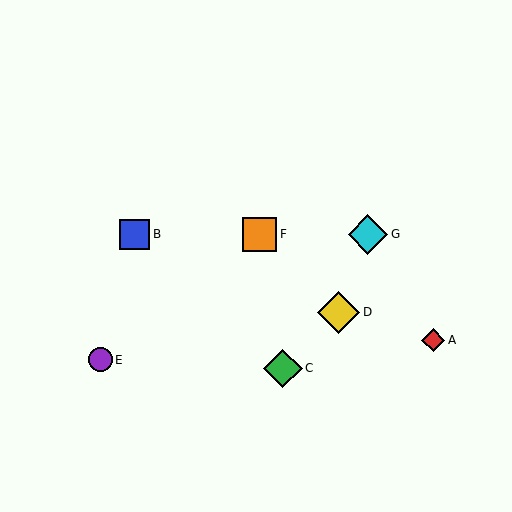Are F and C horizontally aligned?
No, F is at y≈234 and C is at y≈368.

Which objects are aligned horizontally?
Objects B, F, G are aligned horizontally.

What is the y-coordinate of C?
Object C is at y≈368.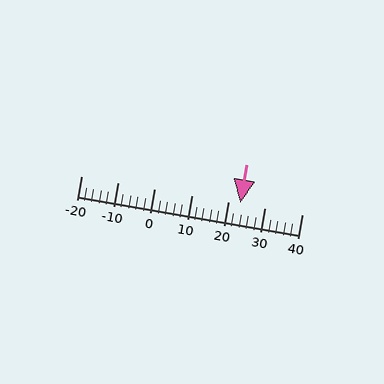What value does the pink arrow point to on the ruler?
The pink arrow points to approximately 23.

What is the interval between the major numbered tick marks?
The major tick marks are spaced 10 units apart.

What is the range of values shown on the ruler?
The ruler shows values from -20 to 40.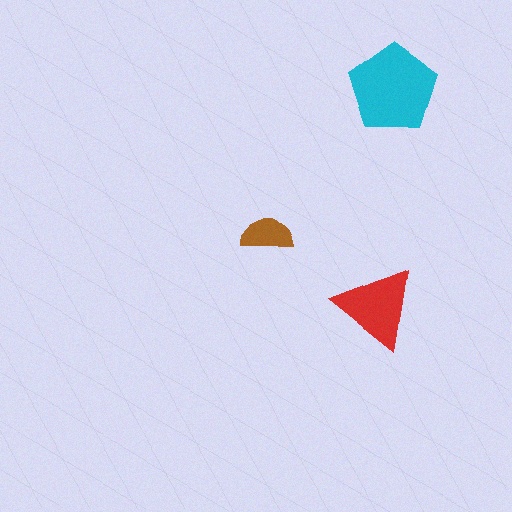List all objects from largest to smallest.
The cyan pentagon, the red triangle, the brown semicircle.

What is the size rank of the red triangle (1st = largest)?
2nd.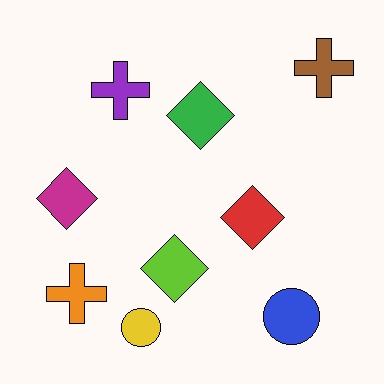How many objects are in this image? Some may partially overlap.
There are 9 objects.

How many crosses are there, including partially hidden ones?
There are 3 crosses.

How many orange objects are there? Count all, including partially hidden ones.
There is 1 orange object.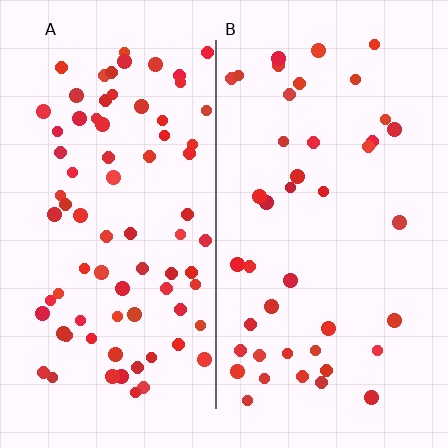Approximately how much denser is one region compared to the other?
Approximately 1.9× — region A over region B.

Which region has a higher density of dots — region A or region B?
A (the left).